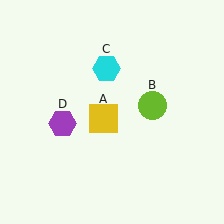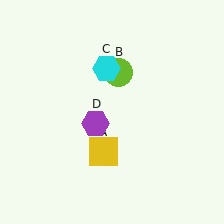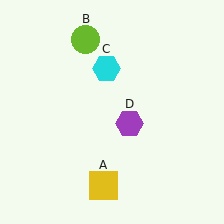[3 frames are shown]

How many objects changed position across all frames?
3 objects changed position: yellow square (object A), lime circle (object B), purple hexagon (object D).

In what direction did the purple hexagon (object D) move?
The purple hexagon (object D) moved right.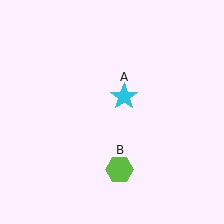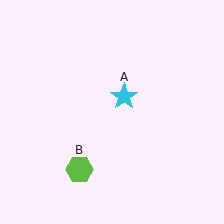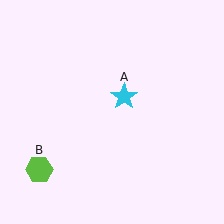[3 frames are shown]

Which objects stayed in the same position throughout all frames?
Cyan star (object A) remained stationary.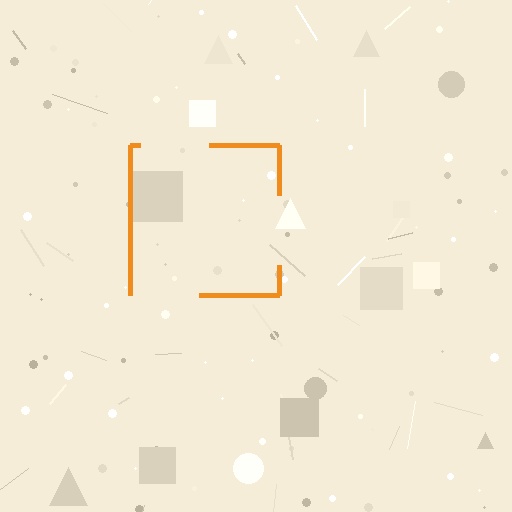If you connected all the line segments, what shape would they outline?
They would outline a square.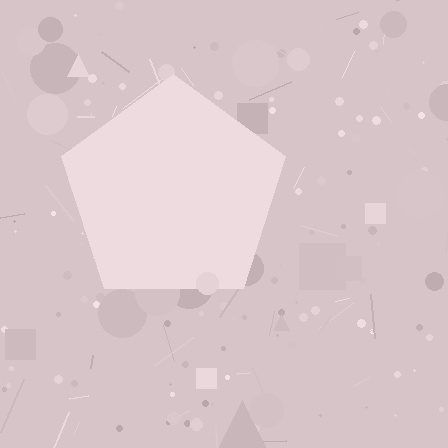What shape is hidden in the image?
A pentagon is hidden in the image.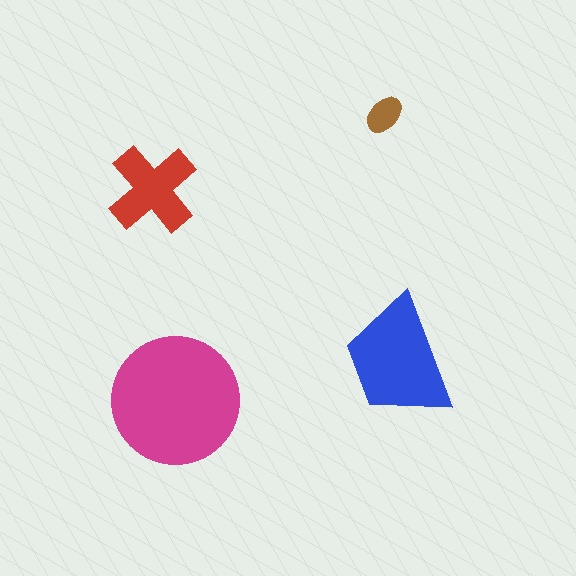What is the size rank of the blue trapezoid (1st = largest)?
2nd.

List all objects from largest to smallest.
The magenta circle, the blue trapezoid, the red cross, the brown ellipse.